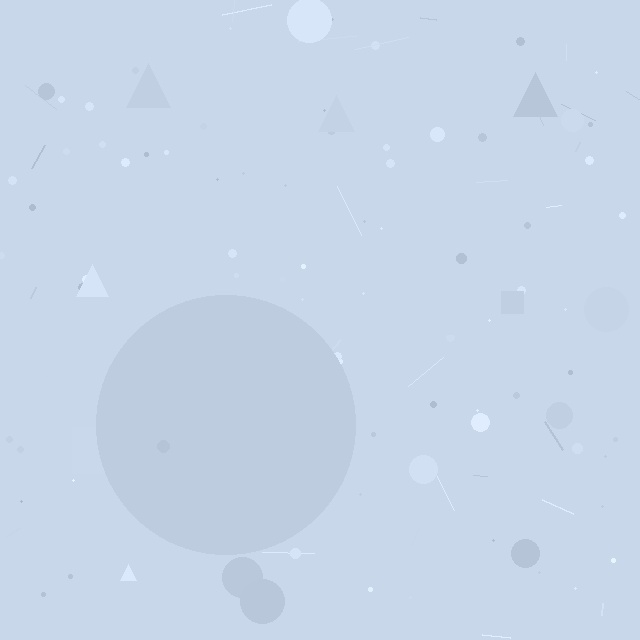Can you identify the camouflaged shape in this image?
The camouflaged shape is a circle.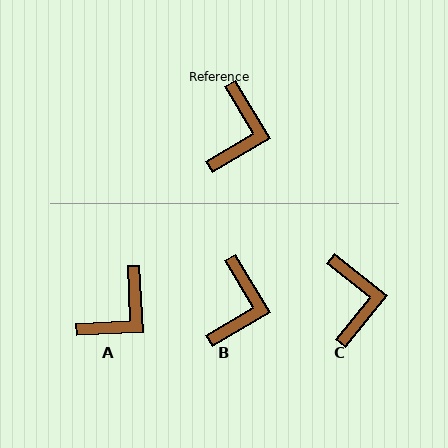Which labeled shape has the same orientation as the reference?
B.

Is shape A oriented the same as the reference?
No, it is off by about 28 degrees.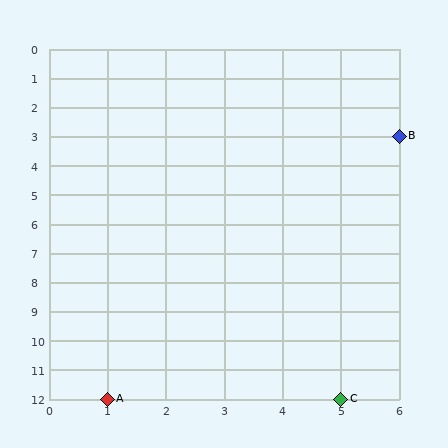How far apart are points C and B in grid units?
Points C and B are 1 column and 9 rows apart (about 9.1 grid units diagonally).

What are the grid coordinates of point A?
Point A is at grid coordinates (1, 12).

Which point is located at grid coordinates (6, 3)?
Point B is at (6, 3).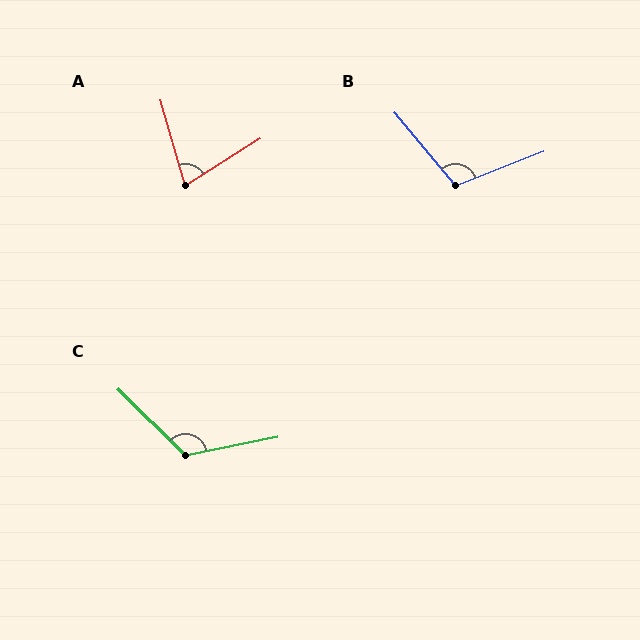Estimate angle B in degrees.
Approximately 108 degrees.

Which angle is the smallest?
A, at approximately 74 degrees.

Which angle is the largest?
C, at approximately 124 degrees.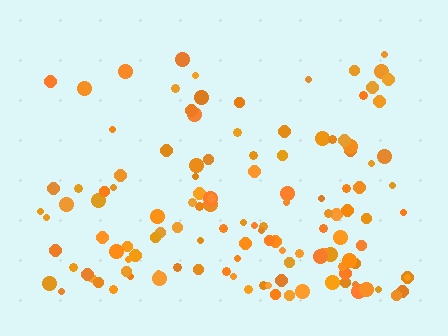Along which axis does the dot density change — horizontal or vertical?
Vertical.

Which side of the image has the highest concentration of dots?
The bottom.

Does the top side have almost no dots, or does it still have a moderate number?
Still a moderate number, just noticeably fewer than the bottom.